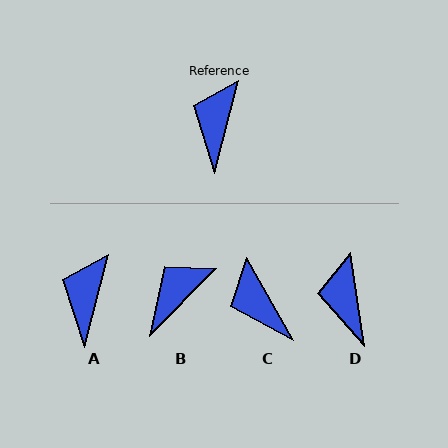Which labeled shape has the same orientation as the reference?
A.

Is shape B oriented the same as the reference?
No, it is off by about 30 degrees.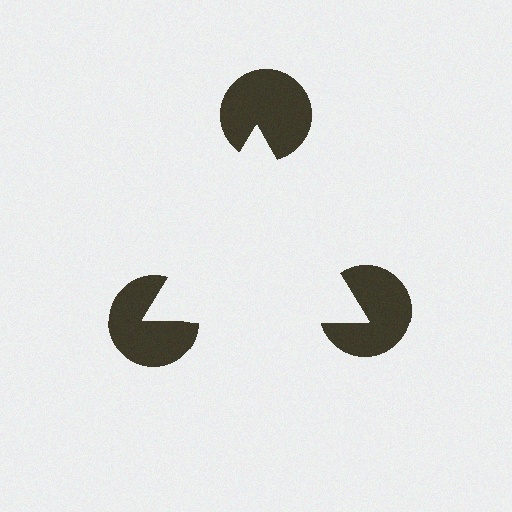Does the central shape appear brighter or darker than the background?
It typically appears slightly brighter than the background, even though no actual brightness change is drawn.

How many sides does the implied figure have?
3 sides.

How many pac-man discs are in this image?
There are 3 — one at each vertex of the illusory triangle.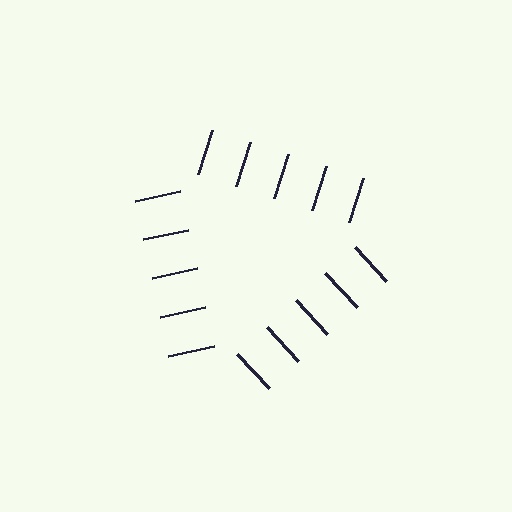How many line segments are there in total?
15 — 5 along each of the 3 edges.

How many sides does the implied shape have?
3 sides — the line-ends trace a triangle.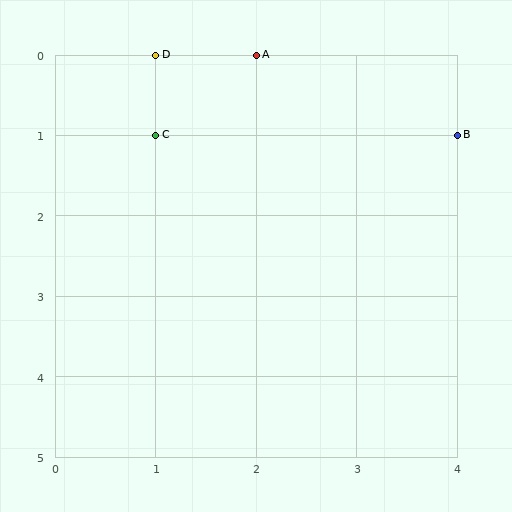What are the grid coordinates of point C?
Point C is at grid coordinates (1, 1).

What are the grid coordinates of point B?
Point B is at grid coordinates (4, 1).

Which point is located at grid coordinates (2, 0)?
Point A is at (2, 0).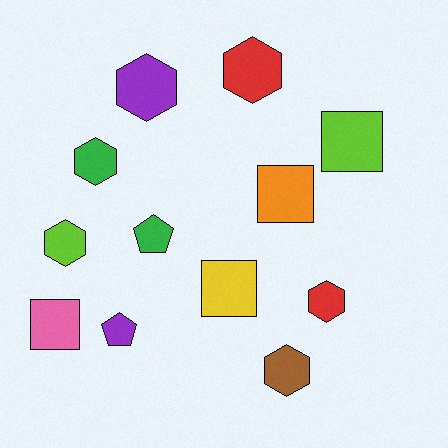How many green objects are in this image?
There are 2 green objects.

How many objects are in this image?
There are 12 objects.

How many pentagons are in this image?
There are 2 pentagons.